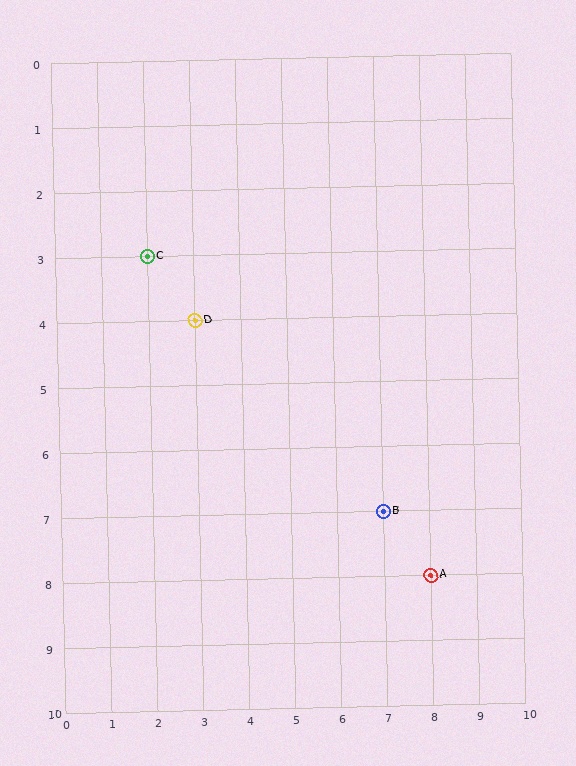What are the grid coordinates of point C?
Point C is at grid coordinates (2, 3).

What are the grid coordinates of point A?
Point A is at grid coordinates (8, 8).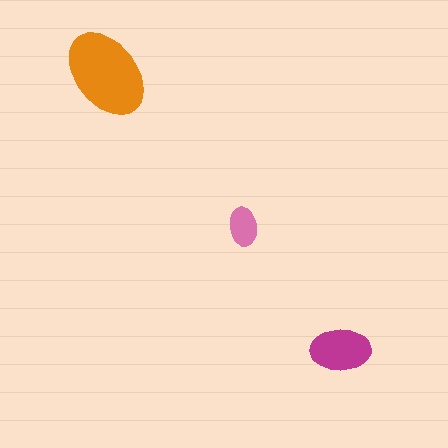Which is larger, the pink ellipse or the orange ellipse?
The orange one.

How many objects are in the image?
There are 3 objects in the image.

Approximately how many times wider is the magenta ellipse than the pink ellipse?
About 1.5 times wider.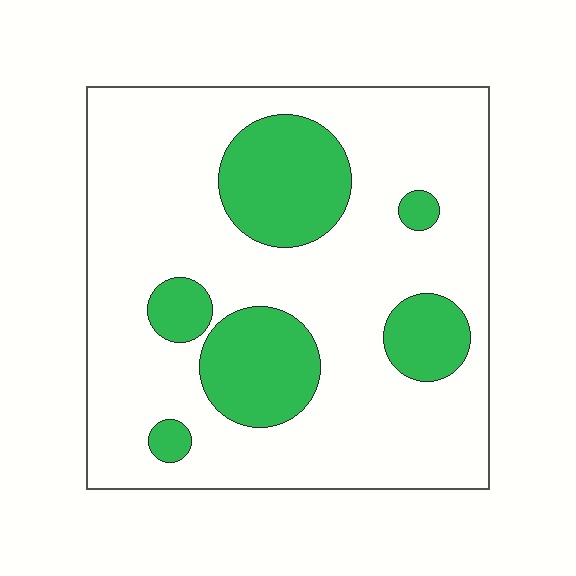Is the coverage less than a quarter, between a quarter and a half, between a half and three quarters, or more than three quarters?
Less than a quarter.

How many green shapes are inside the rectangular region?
6.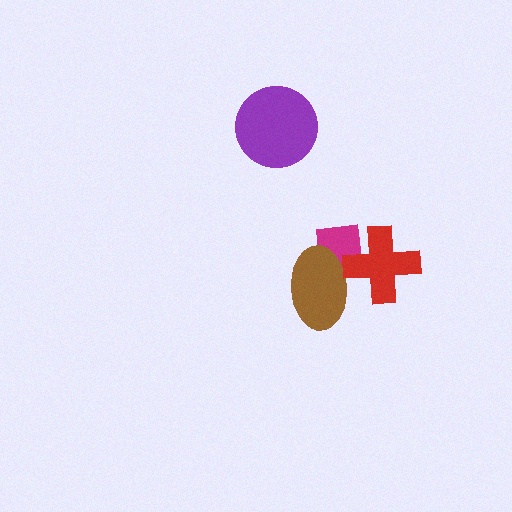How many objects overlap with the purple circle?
0 objects overlap with the purple circle.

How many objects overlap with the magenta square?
2 objects overlap with the magenta square.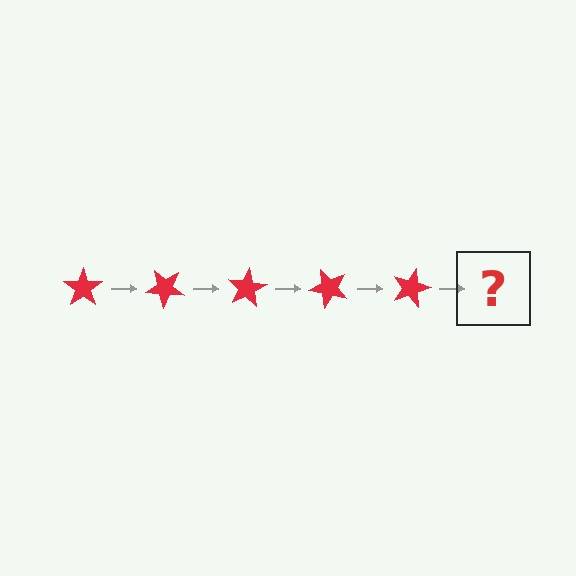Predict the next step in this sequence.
The next step is a red star rotated 200 degrees.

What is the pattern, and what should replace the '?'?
The pattern is that the star rotates 40 degrees each step. The '?' should be a red star rotated 200 degrees.